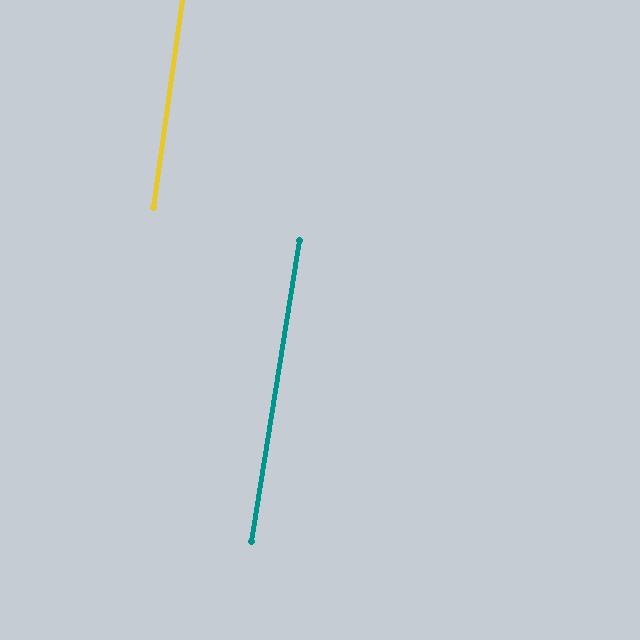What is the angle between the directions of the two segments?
Approximately 1 degree.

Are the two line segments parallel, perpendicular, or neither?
Parallel — their directions differ by only 1.4°.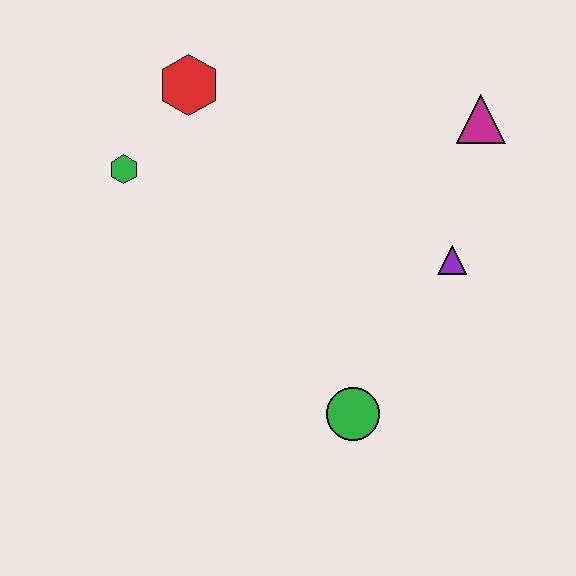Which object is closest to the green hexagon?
The red hexagon is closest to the green hexagon.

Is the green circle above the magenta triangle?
No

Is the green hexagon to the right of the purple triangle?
No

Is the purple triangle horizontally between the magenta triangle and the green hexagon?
Yes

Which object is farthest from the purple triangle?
The green hexagon is farthest from the purple triangle.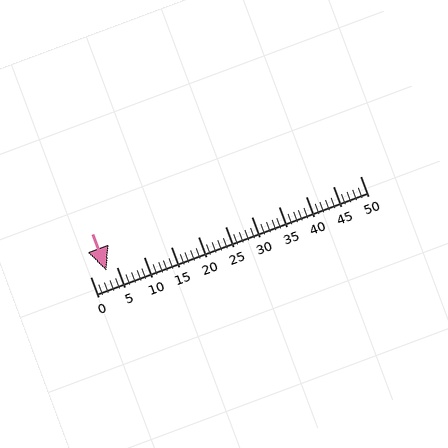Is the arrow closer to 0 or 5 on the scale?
The arrow is closer to 5.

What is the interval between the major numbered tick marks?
The major tick marks are spaced 5 units apart.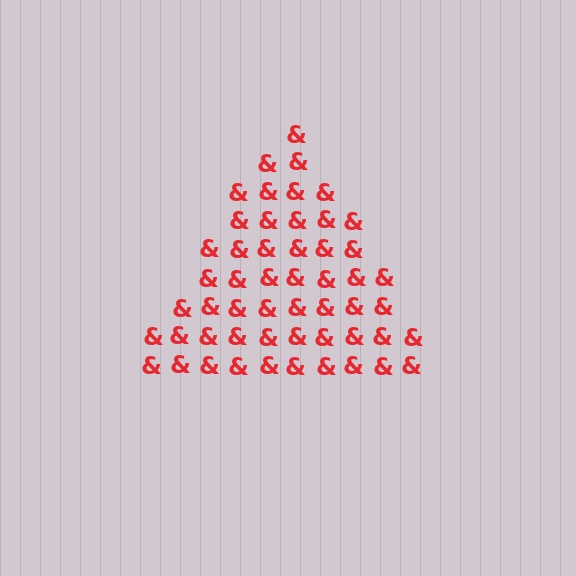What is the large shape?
The large shape is a triangle.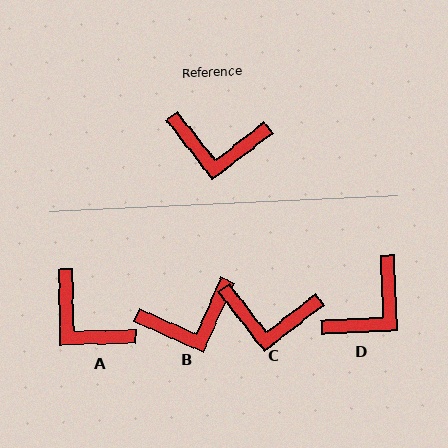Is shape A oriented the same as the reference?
No, it is off by about 37 degrees.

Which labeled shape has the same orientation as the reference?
C.